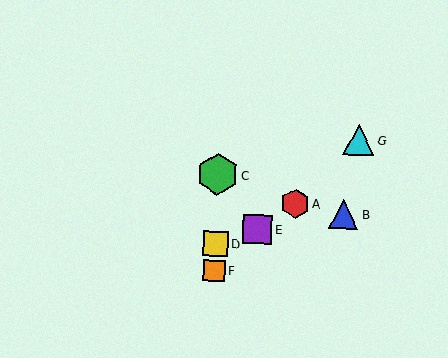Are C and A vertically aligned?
No, C is at x≈218 and A is at x≈295.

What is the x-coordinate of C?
Object C is at x≈218.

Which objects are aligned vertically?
Objects C, D, F are aligned vertically.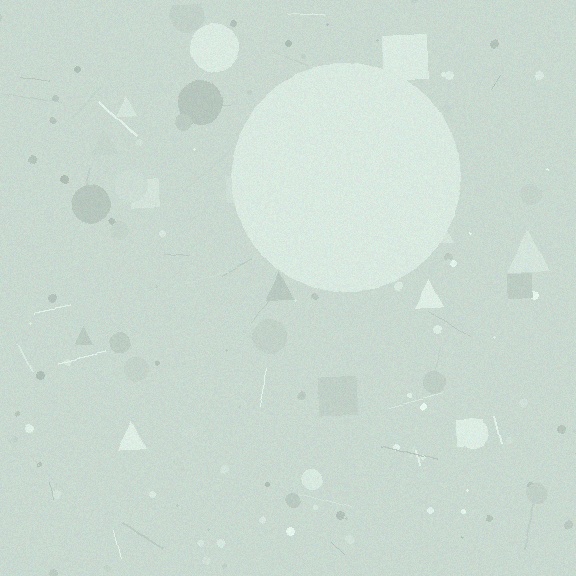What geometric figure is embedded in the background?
A circle is embedded in the background.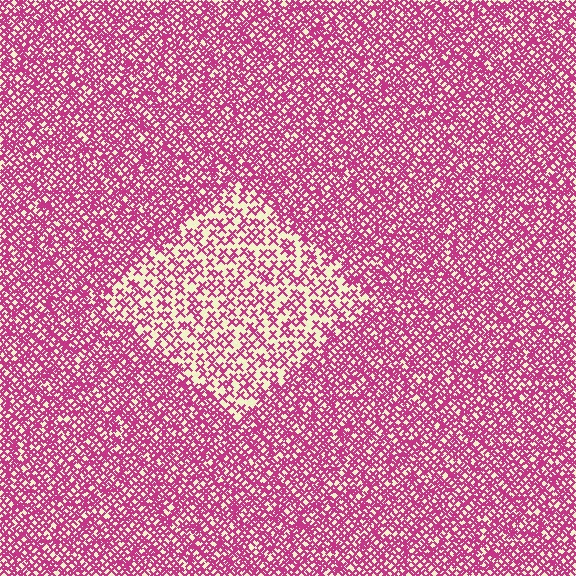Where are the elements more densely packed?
The elements are more densely packed outside the diamond boundary.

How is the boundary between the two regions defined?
The boundary is defined by a change in element density (approximately 2.1x ratio). All elements are the same color, size, and shape.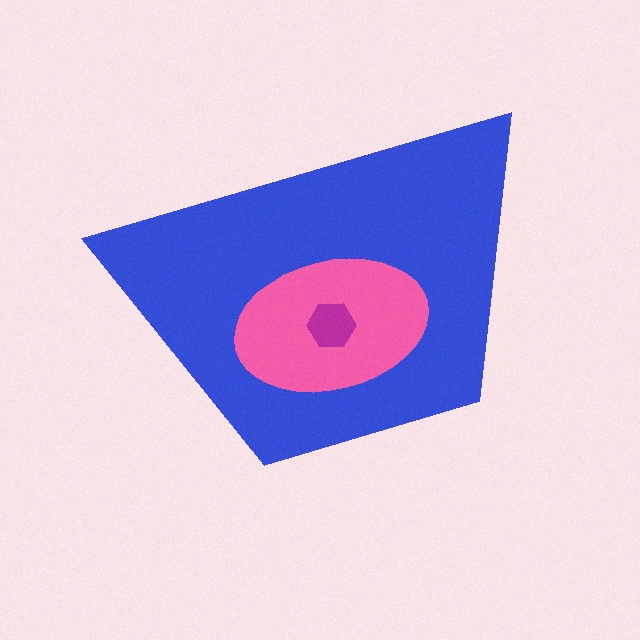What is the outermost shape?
The blue trapezoid.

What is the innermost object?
The magenta hexagon.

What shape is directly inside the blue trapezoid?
The pink ellipse.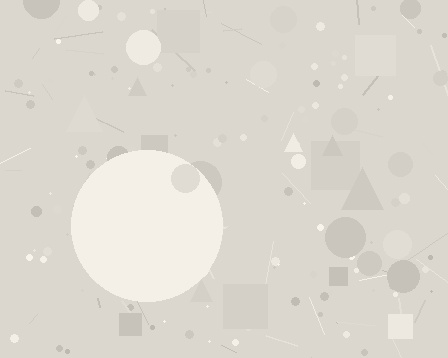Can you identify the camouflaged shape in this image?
The camouflaged shape is a circle.